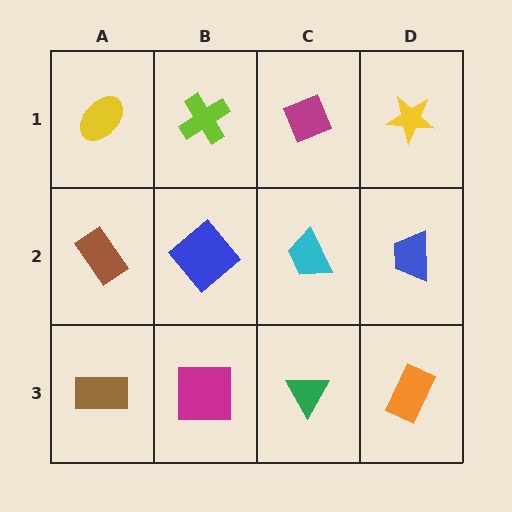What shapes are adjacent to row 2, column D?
A yellow star (row 1, column D), an orange rectangle (row 3, column D), a cyan trapezoid (row 2, column C).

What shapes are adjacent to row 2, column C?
A magenta diamond (row 1, column C), a green triangle (row 3, column C), a blue diamond (row 2, column B), a blue trapezoid (row 2, column D).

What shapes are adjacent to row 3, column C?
A cyan trapezoid (row 2, column C), a magenta square (row 3, column B), an orange rectangle (row 3, column D).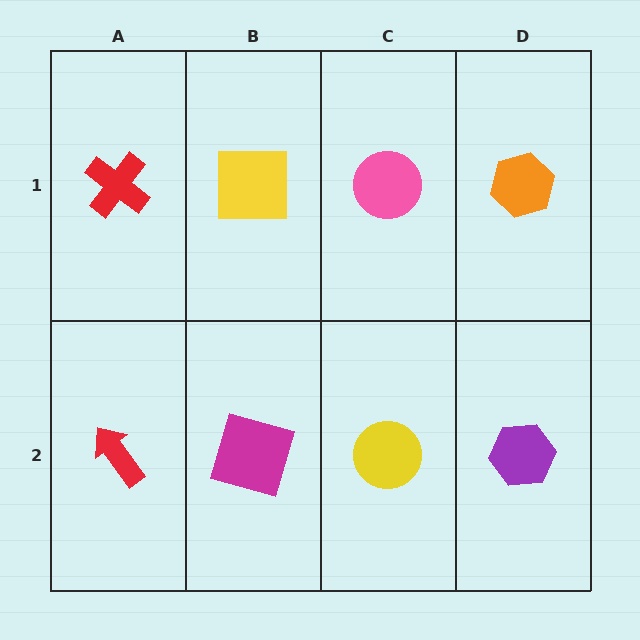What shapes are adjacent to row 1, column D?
A purple hexagon (row 2, column D), a pink circle (row 1, column C).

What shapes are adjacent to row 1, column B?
A magenta square (row 2, column B), a red cross (row 1, column A), a pink circle (row 1, column C).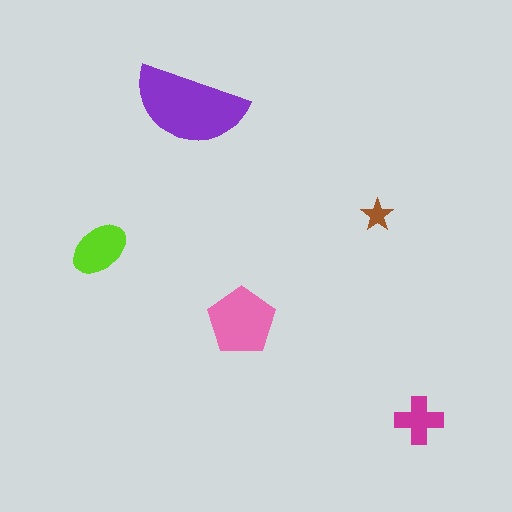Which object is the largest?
The purple semicircle.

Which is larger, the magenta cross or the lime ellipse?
The lime ellipse.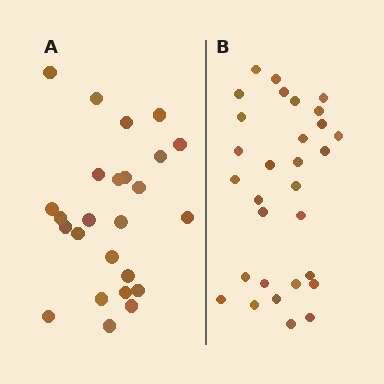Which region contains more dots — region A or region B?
Region B (the right region) has more dots.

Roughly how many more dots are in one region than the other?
Region B has about 5 more dots than region A.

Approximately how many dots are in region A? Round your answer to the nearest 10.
About 20 dots. (The exact count is 25, which rounds to 20.)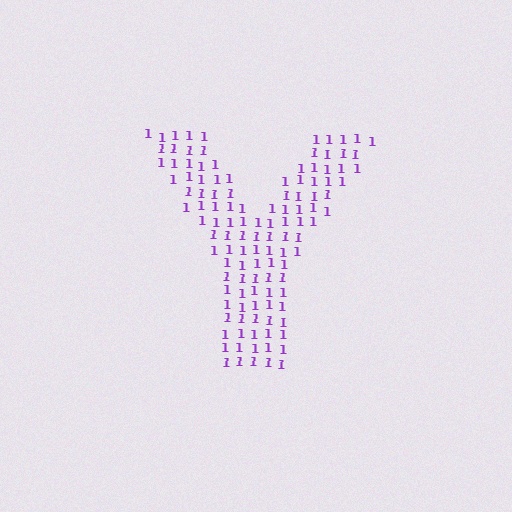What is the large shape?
The large shape is the letter Y.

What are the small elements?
The small elements are digit 1's.